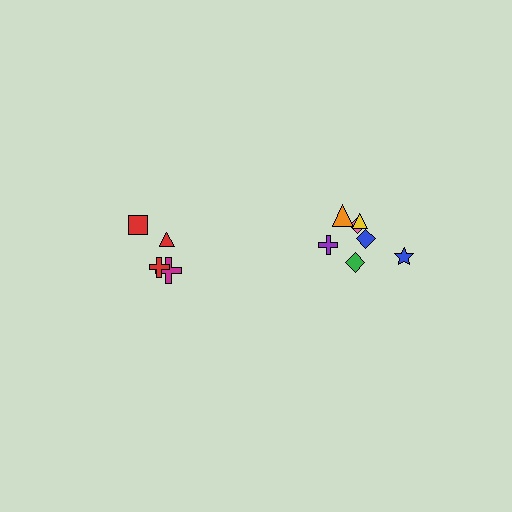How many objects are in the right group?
There are 7 objects.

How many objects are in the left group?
There are 4 objects.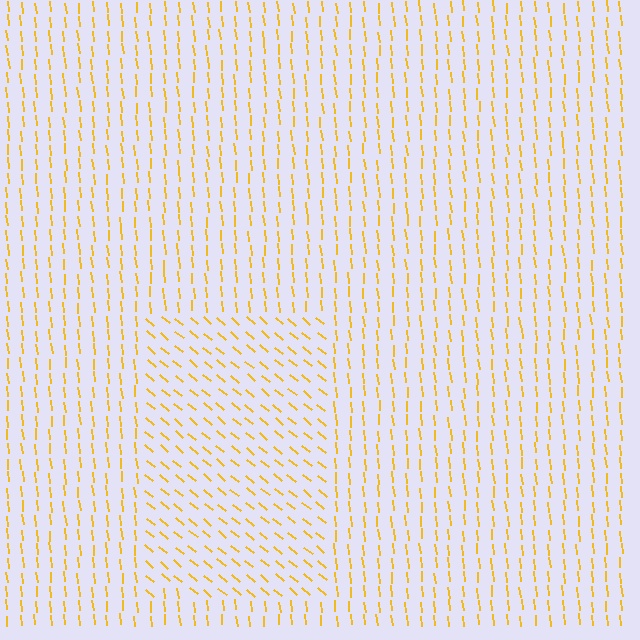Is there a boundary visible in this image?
Yes, there is a texture boundary formed by a change in line orientation.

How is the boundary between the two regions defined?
The boundary is defined purely by a change in line orientation (approximately 45 degrees difference). All lines are the same color and thickness.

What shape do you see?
I see a rectangle.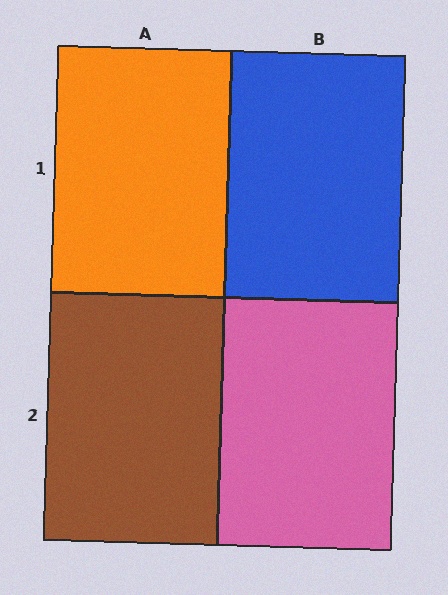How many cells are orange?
1 cell is orange.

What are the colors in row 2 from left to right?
Brown, pink.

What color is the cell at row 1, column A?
Orange.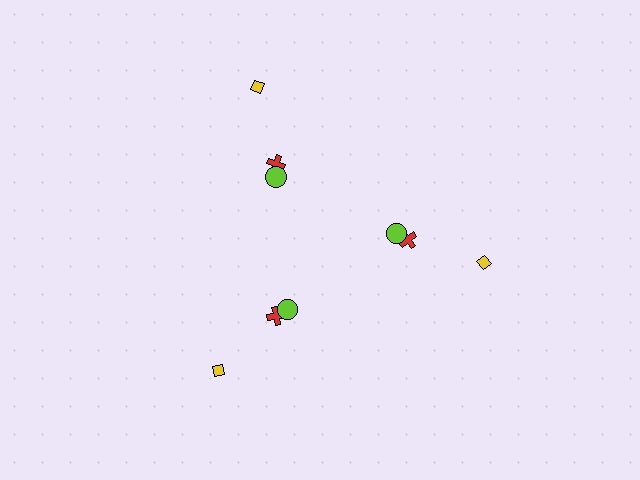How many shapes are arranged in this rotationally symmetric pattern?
There are 9 shapes, arranged in 3 groups of 3.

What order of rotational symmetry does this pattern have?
This pattern has 3-fold rotational symmetry.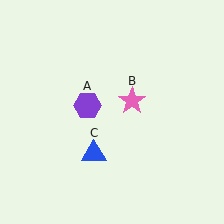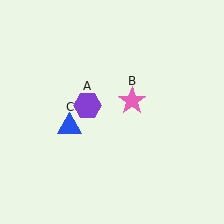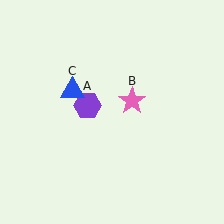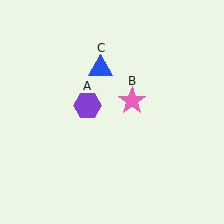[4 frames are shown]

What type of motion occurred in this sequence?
The blue triangle (object C) rotated clockwise around the center of the scene.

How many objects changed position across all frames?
1 object changed position: blue triangle (object C).